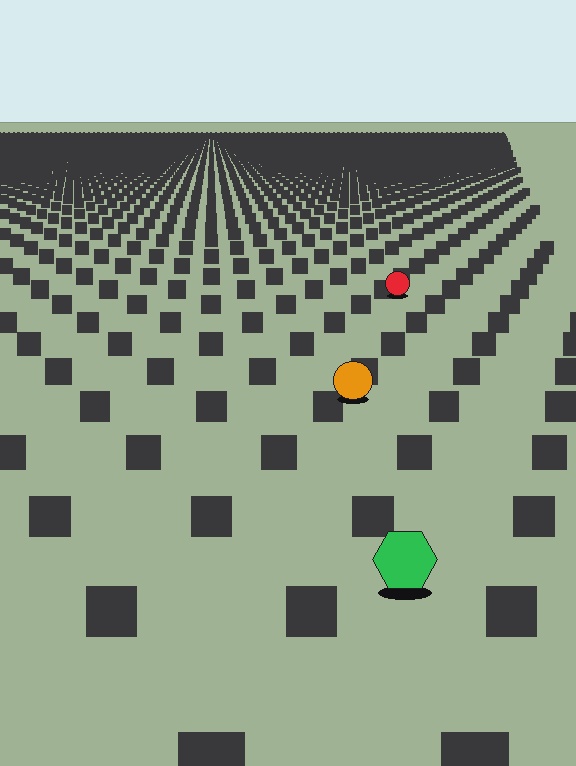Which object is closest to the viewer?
The green hexagon is closest. The texture marks near it are larger and more spread out.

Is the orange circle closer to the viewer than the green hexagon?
No. The green hexagon is closer — you can tell from the texture gradient: the ground texture is coarser near it.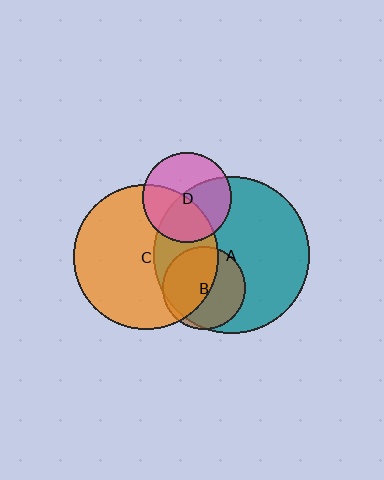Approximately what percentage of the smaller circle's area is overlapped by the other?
Approximately 45%.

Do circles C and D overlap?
Yes.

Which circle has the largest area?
Circle A (teal).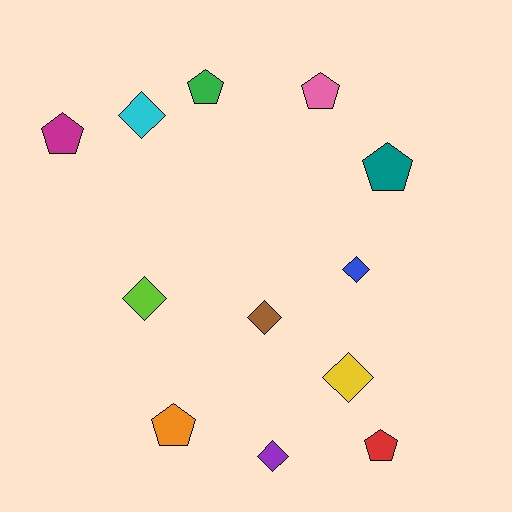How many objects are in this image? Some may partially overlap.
There are 12 objects.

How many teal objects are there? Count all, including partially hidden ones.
There is 1 teal object.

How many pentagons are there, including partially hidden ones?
There are 6 pentagons.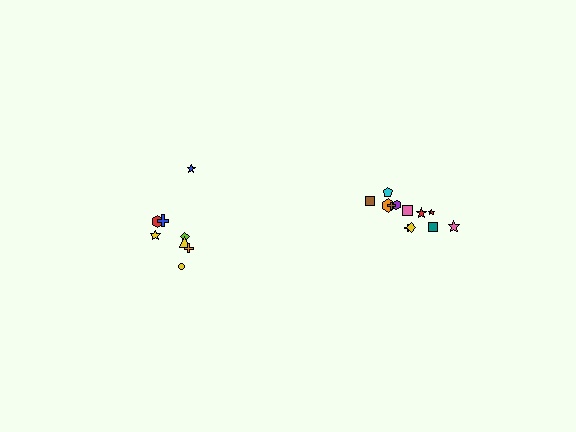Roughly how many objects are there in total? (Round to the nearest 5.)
Roughly 20 objects in total.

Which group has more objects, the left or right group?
The right group.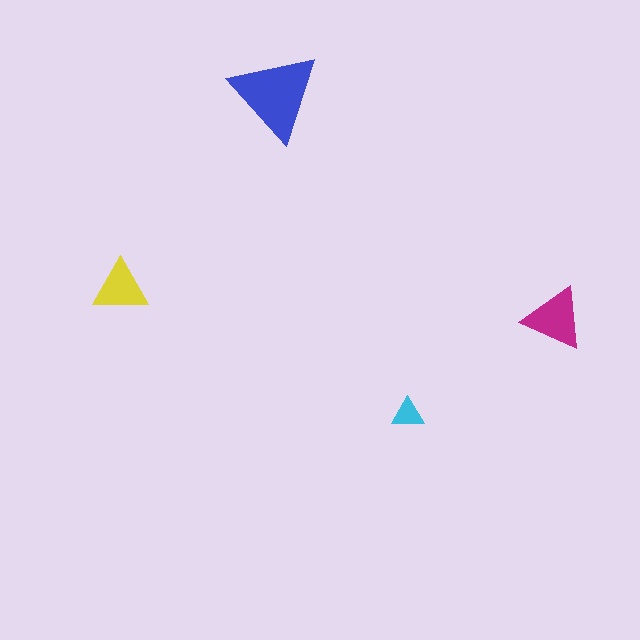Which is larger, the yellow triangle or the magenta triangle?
The magenta one.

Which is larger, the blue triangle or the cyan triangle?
The blue one.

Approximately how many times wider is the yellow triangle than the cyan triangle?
About 1.5 times wider.